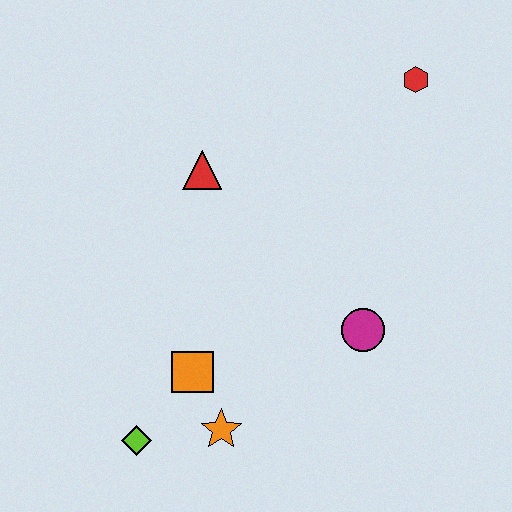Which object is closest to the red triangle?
The orange square is closest to the red triangle.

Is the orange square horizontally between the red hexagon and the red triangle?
No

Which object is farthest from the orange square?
The red hexagon is farthest from the orange square.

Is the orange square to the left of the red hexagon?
Yes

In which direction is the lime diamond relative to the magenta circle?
The lime diamond is to the left of the magenta circle.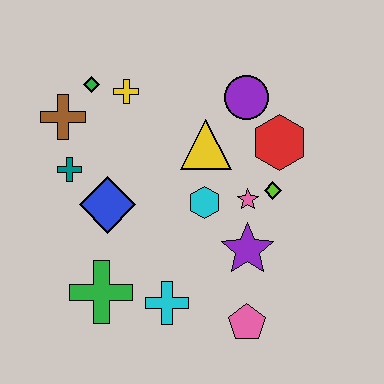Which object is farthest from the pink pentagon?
The green diamond is farthest from the pink pentagon.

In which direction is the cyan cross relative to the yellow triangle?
The cyan cross is below the yellow triangle.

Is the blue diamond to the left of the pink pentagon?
Yes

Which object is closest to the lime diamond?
The pink star is closest to the lime diamond.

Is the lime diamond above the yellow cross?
No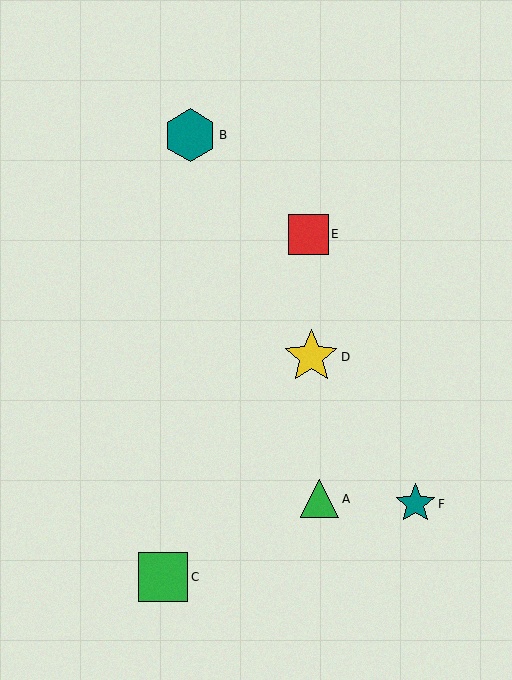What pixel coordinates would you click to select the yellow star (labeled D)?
Click at (311, 357) to select the yellow star D.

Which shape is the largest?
The yellow star (labeled D) is the largest.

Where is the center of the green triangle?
The center of the green triangle is at (319, 499).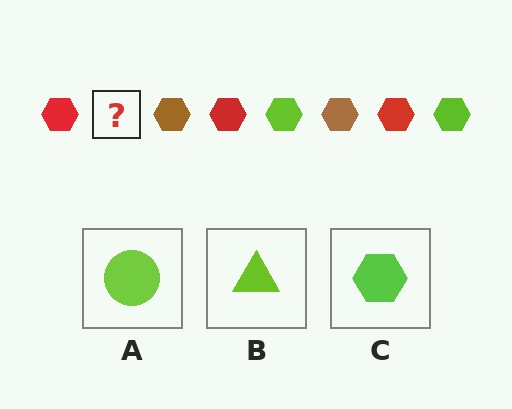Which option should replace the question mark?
Option C.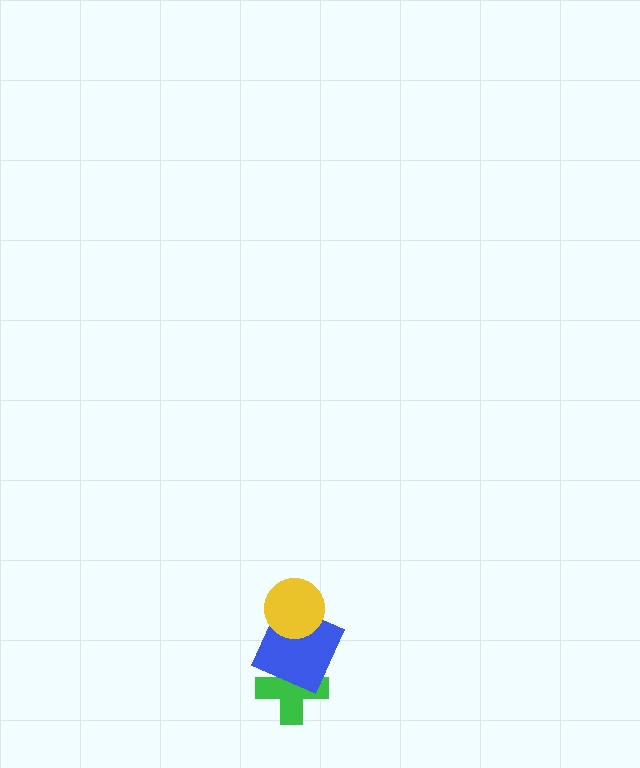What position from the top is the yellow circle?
The yellow circle is 1st from the top.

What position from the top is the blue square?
The blue square is 2nd from the top.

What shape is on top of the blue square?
The yellow circle is on top of the blue square.